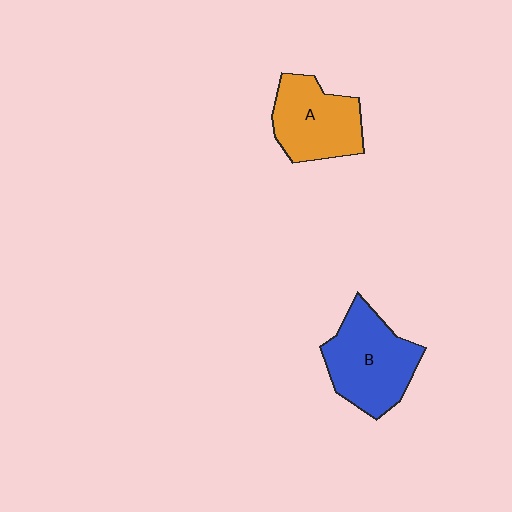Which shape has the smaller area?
Shape A (orange).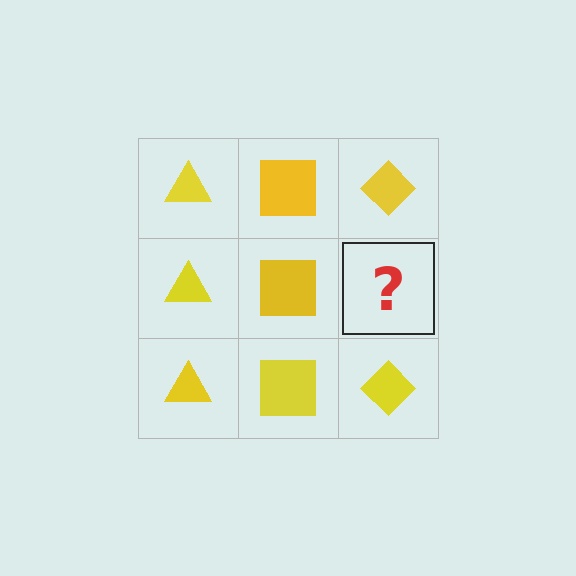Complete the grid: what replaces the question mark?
The question mark should be replaced with a yellow diamond.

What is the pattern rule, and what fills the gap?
The rule is that each column has a consistent shape. The gap should be filled with a yellow diamond.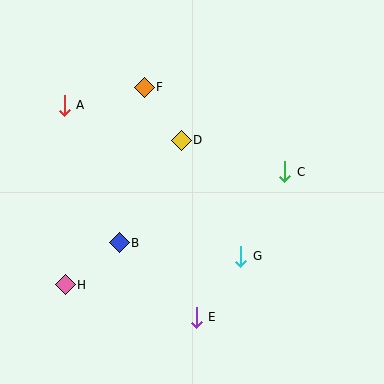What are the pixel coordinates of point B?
Point B is at (119, 243).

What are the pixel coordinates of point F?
Point F is at (144, 87).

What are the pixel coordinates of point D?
Point D is at (181, 140).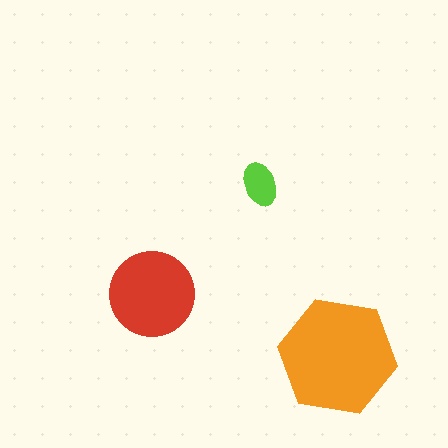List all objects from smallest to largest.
The lime ellipse, the red circle, the orange hexagon.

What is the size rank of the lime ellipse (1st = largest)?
3rd.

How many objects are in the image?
There are 3 objects in the image.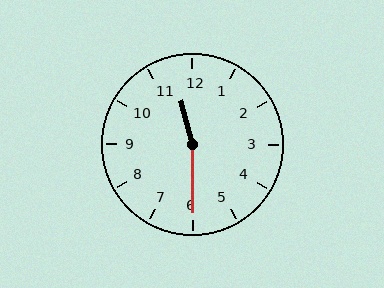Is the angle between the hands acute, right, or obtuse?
It is obtuse.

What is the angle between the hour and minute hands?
Approximately 165 degrees.